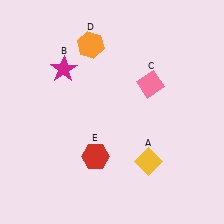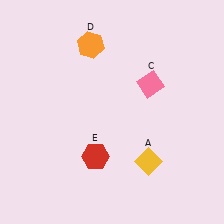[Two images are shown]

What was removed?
The magenta star (B) was removed in Image 2.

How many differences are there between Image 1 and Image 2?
There is 1 difference between the two images.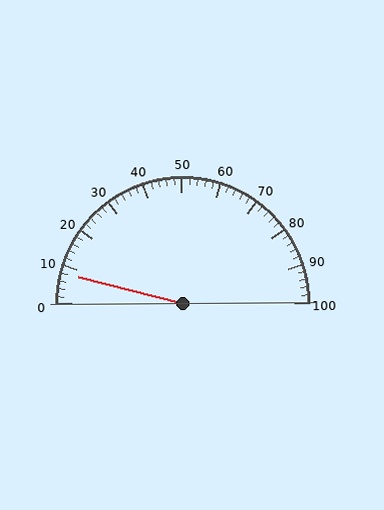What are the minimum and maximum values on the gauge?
The gauge ranges from 0 to 100.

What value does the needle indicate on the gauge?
The needle indicates approximately 8.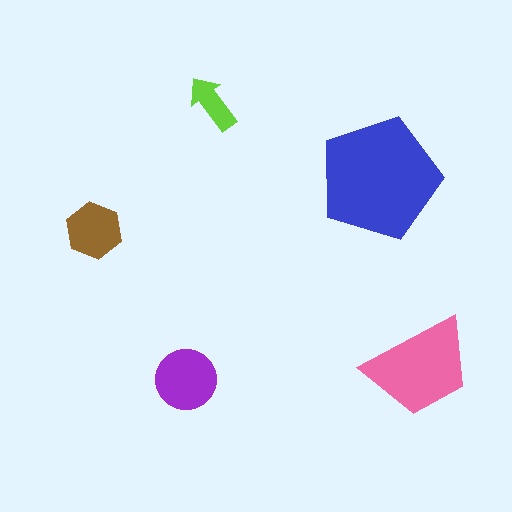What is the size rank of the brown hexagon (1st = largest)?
4th.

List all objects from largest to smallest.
The blue pentagon, the pink trapezoid, the purple circle, the brown hexagon, the lime arrow.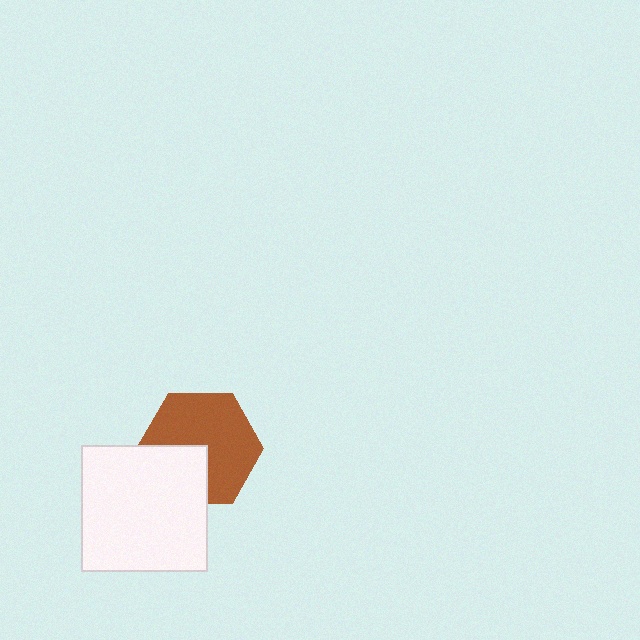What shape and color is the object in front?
The object in front is a white square.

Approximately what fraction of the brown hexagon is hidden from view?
Roughly 31% of the brown hexagon is hidden behind the white square.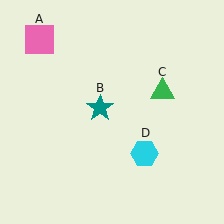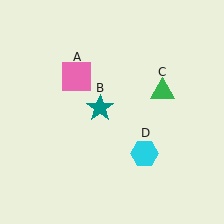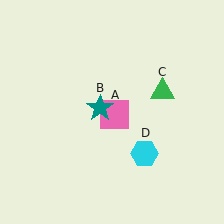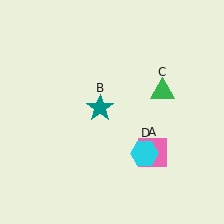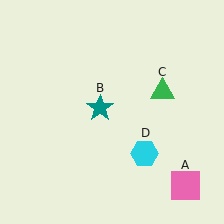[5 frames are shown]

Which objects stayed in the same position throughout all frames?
Teal star (object B) and green triangle (object C) and cyan hexagon (object D) remained stationary.